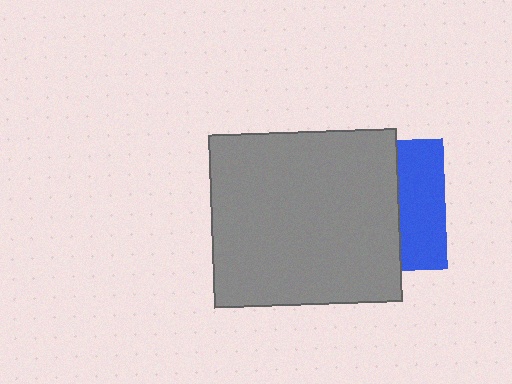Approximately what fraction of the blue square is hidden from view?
Roughly 65% of the blue square is hidden behind the gray rectangle.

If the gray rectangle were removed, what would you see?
You would see the complete blue square.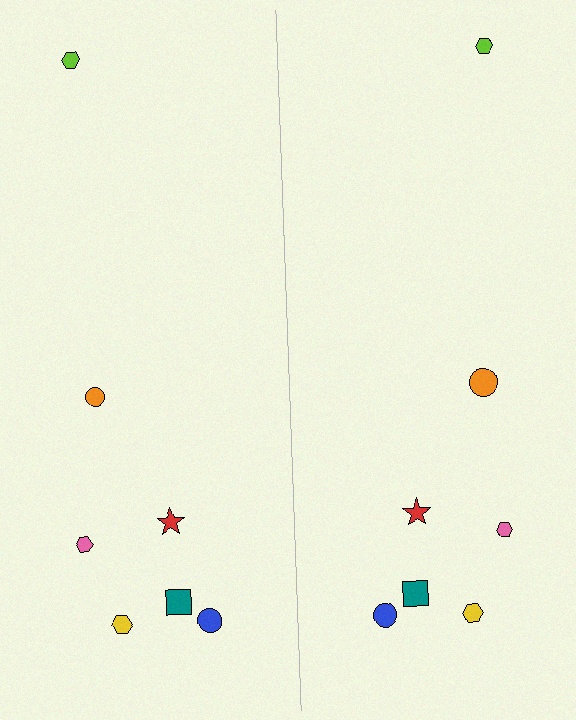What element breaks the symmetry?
The orange circle on the right side has a different size than its mirror counterpart.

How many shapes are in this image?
There are 14 shapes in this image.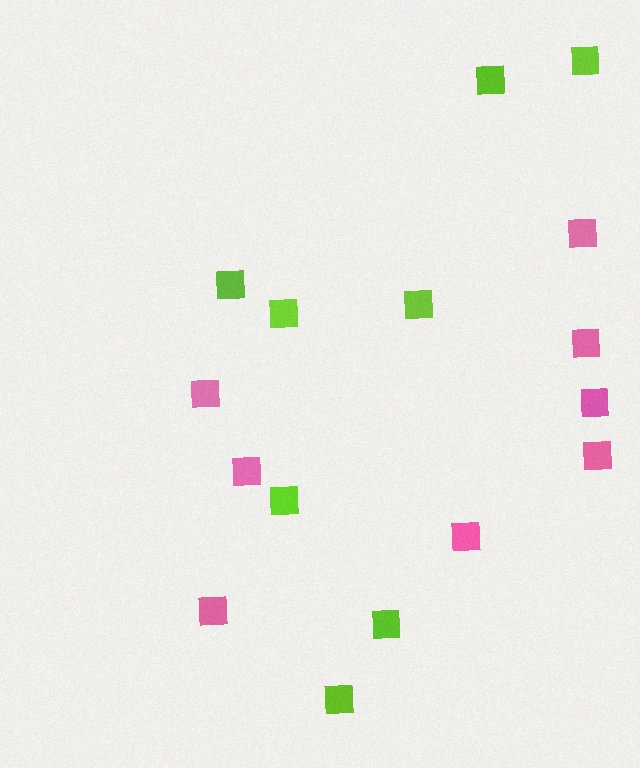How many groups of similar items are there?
There are 2 groups: one group of pink squares (8) and one group of lime squares (8).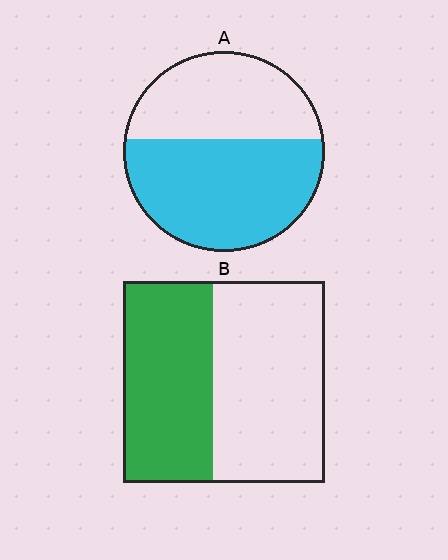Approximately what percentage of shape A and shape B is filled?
A is approximately 60% and B is approximately 45%.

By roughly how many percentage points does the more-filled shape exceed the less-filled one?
By roughly 15 percentage points (A over B).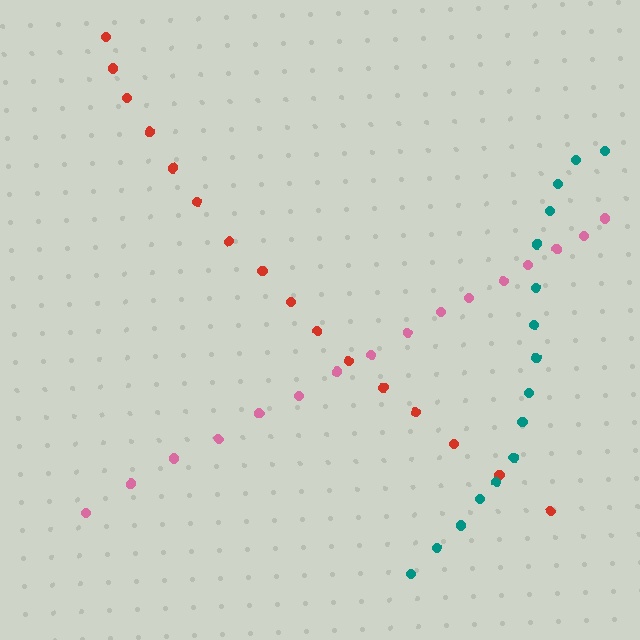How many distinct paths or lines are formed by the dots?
There are 3 distinct paths.